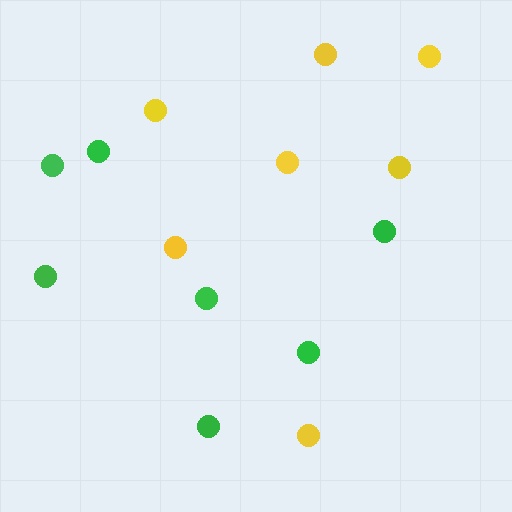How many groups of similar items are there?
There are 2 groups: one group of yellow circles (7) and one group of green circles (7).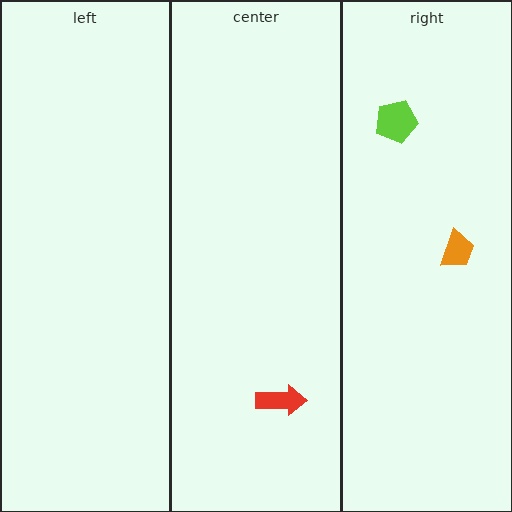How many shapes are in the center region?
1.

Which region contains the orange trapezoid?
The right region.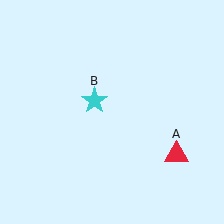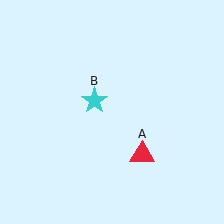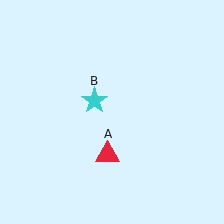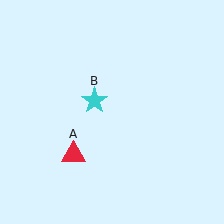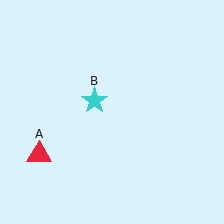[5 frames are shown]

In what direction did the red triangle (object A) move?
The red triangle (object A) moved left.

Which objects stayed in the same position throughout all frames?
Cyan star (object B) remained stationary.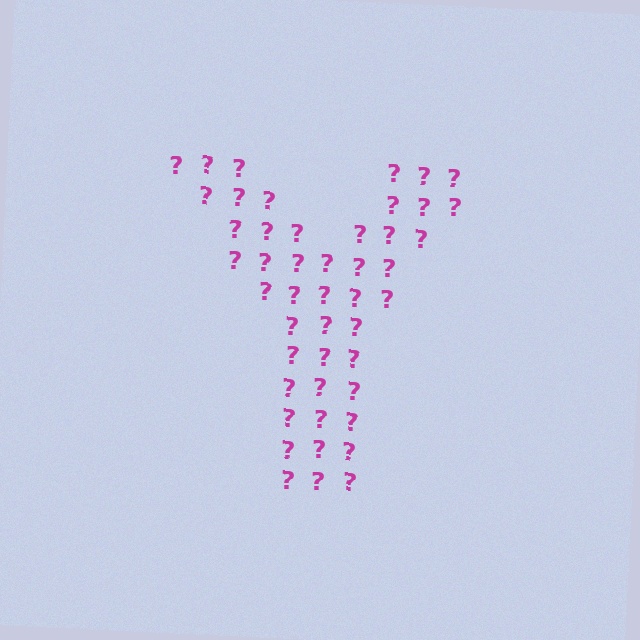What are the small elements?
The small elements are question marks.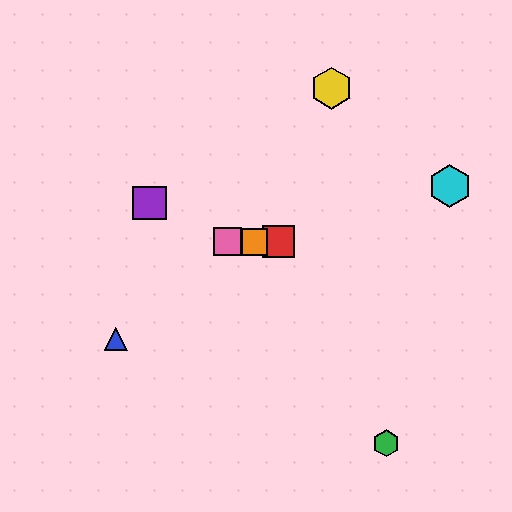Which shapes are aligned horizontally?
The red square, the orange square, the pink square are aligned horizontally.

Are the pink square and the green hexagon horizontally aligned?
No, the pink square is at y≈242 and the green hexagon is at y≈443.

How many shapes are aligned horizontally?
3 shapes (the red square, the orange square, the pink square) are aligned horizontally.